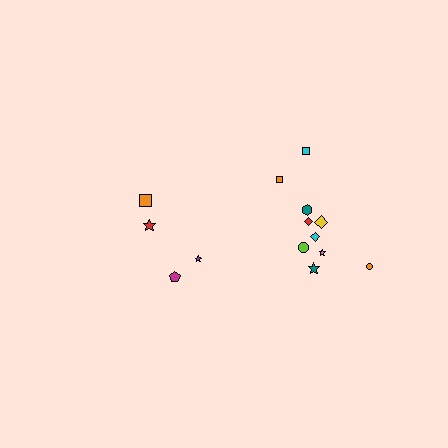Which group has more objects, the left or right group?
The right group.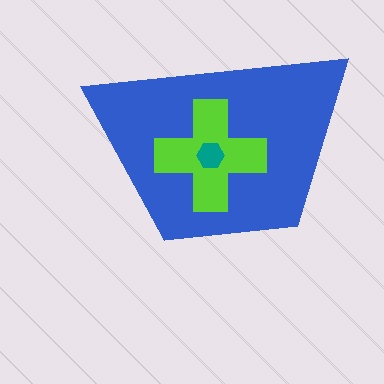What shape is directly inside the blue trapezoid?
The lime cross.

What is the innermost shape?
The teal hexagon.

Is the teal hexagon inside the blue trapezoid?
Yes.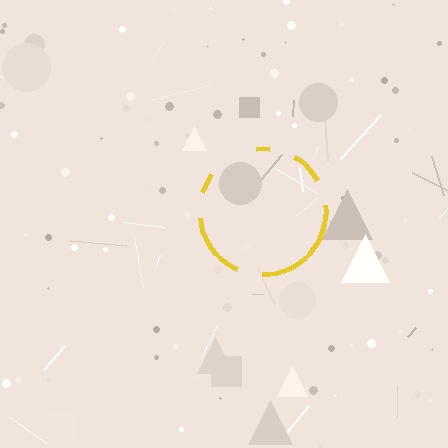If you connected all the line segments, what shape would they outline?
They would outline a circle.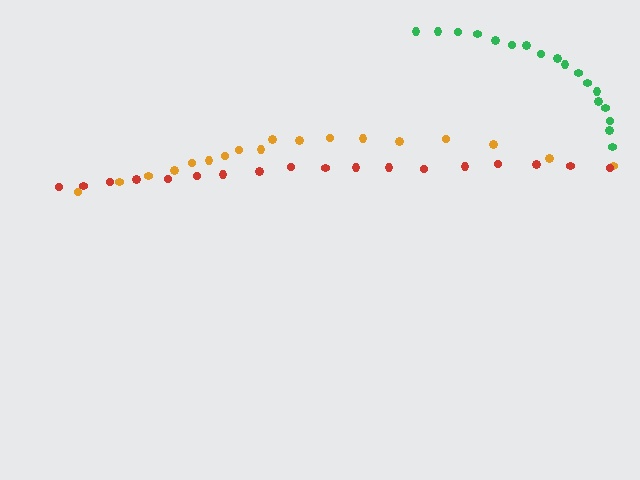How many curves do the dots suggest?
There are 3 distinct paths.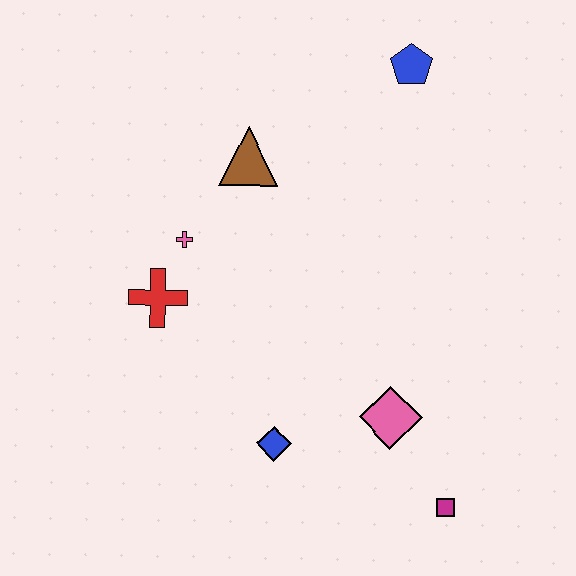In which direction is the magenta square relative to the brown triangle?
The magenta square is below the brown triangle.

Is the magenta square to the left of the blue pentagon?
No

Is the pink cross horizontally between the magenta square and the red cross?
Yes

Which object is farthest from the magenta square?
The blue pentagon is farthest from the magenta square.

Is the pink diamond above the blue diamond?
Yes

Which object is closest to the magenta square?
The pink diamond is closest to the magenta square.